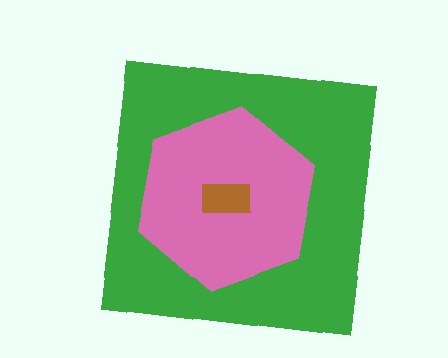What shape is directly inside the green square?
The pink hexagon.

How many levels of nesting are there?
3.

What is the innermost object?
The brown rectangle.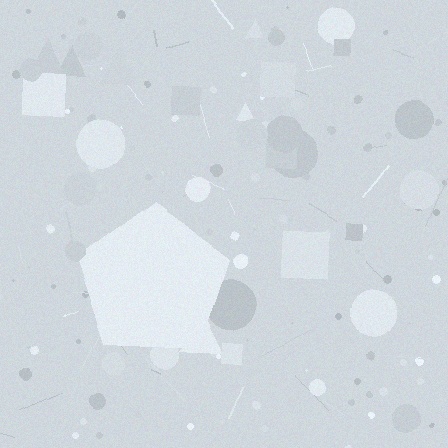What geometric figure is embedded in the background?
A pentagon is embedded in the background.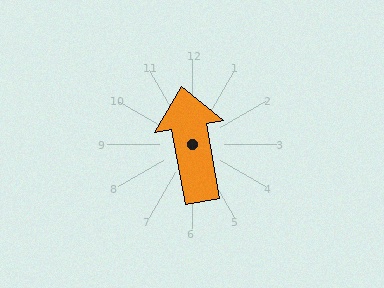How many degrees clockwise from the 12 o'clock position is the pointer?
Approximately 350 degrees.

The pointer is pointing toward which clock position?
Roughly 12 o'clock.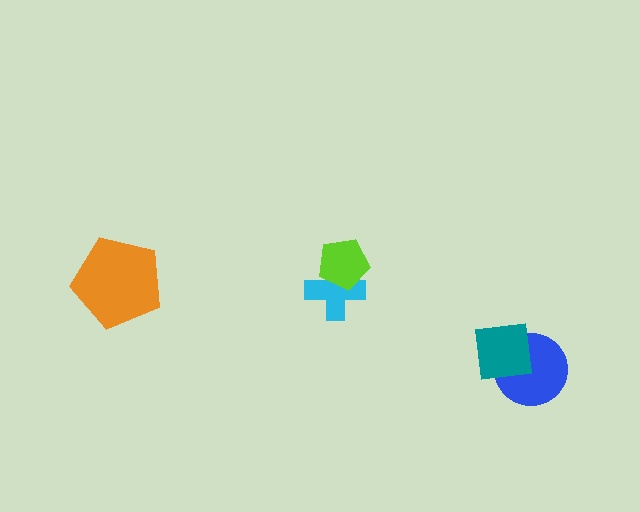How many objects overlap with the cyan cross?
1 object overlaps with the cyan cross.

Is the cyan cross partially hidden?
Yes, it is partially covered by another shape.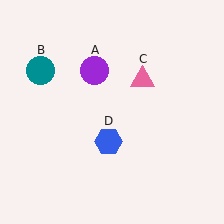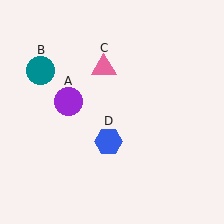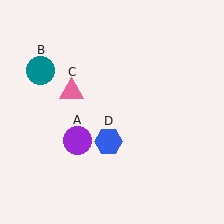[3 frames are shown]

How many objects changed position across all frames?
2 objects changed position: purple circle (object A), pink triangle (object C).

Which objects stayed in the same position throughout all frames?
Teal circle (object B) and blue hexagon (object D) remained stationary.